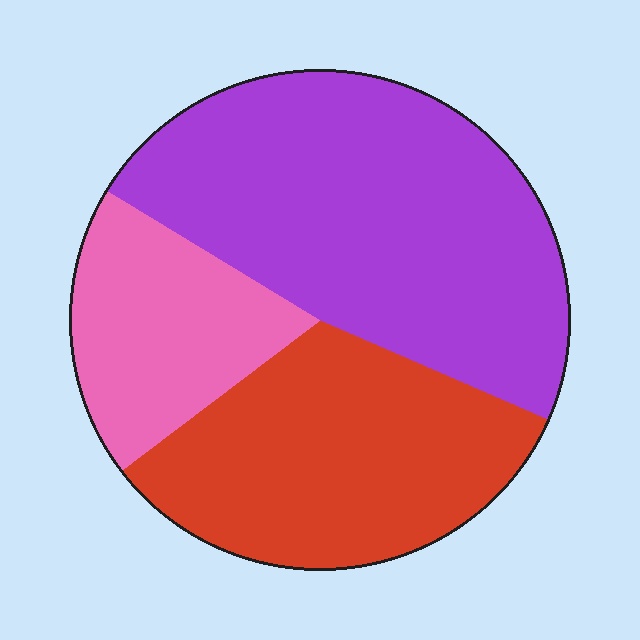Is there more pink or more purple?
Purple.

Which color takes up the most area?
Purple, at roughly 50%.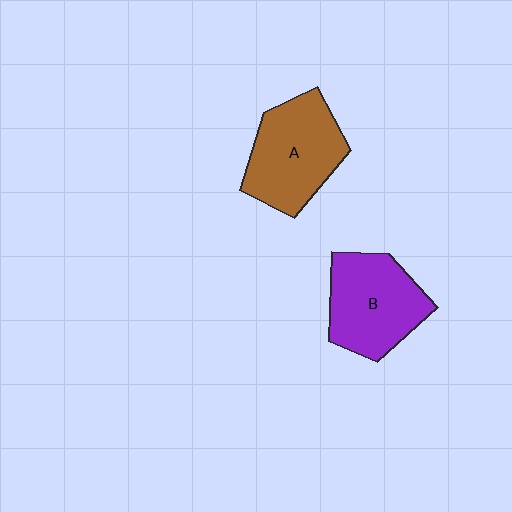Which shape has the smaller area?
Shape B (purple).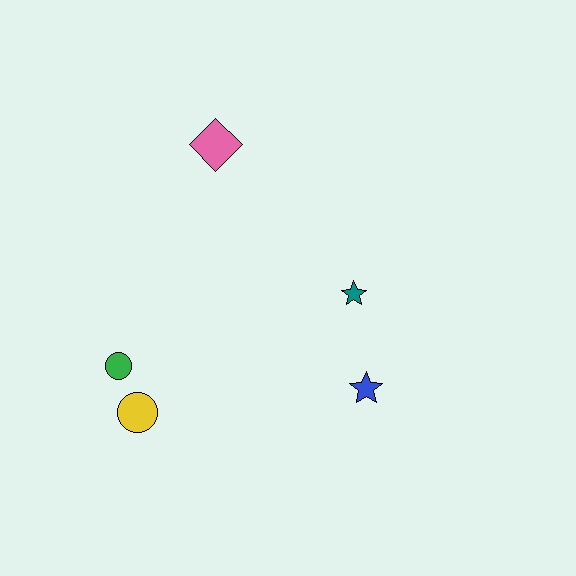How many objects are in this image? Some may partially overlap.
There are 5 objects.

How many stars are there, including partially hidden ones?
There are 2 stars.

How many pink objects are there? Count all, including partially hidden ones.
There is 1 pink object.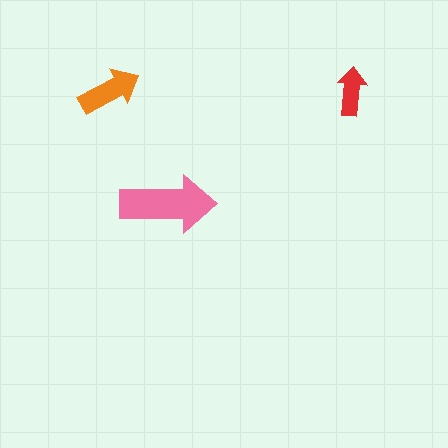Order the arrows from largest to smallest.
the pink one, the orange one, the red one.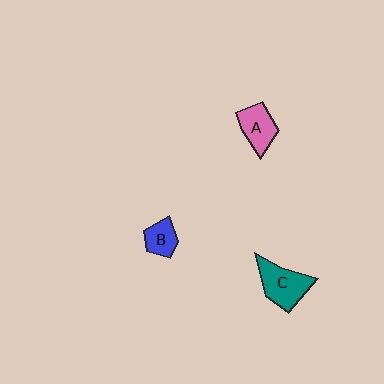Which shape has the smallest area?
Shape B (blue).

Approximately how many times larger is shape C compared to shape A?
Approximately 1.3 times.